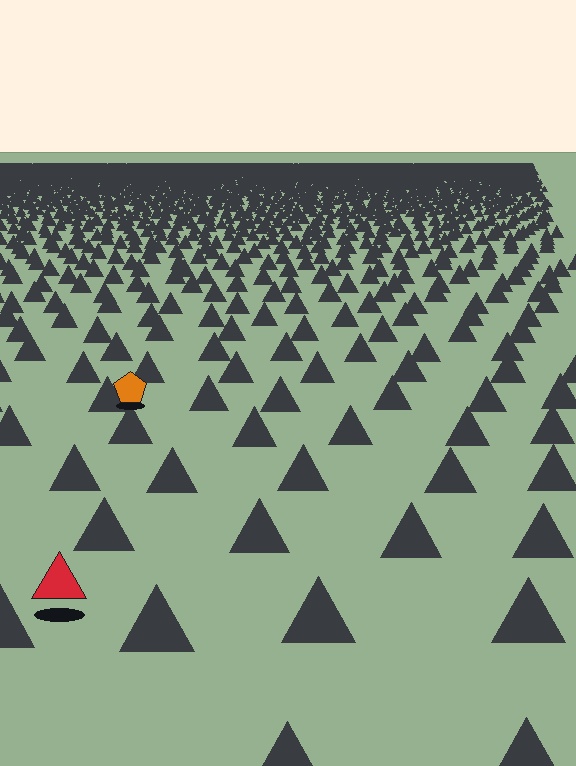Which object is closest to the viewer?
The red triangle is closest. The texture marks near it are larger and more spread out.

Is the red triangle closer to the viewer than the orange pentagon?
Yes. The red triangle is closer — you can tell from the texture gradient: the ground texture is coarser near it.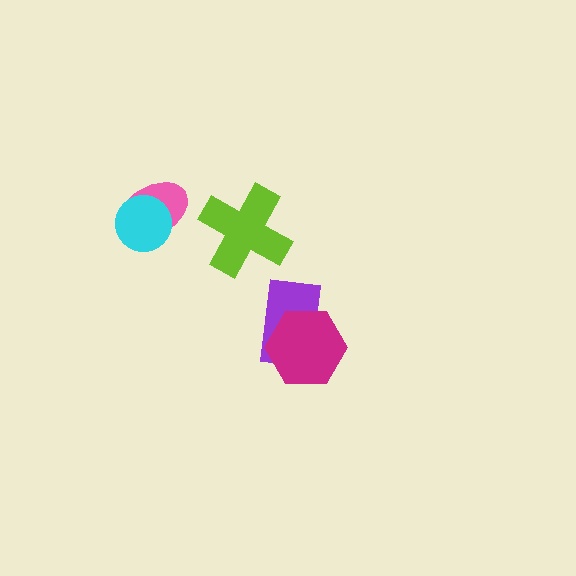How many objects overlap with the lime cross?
0 objects overlap with the lime cross.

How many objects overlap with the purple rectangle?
1 object overlaps with the purple rectangle.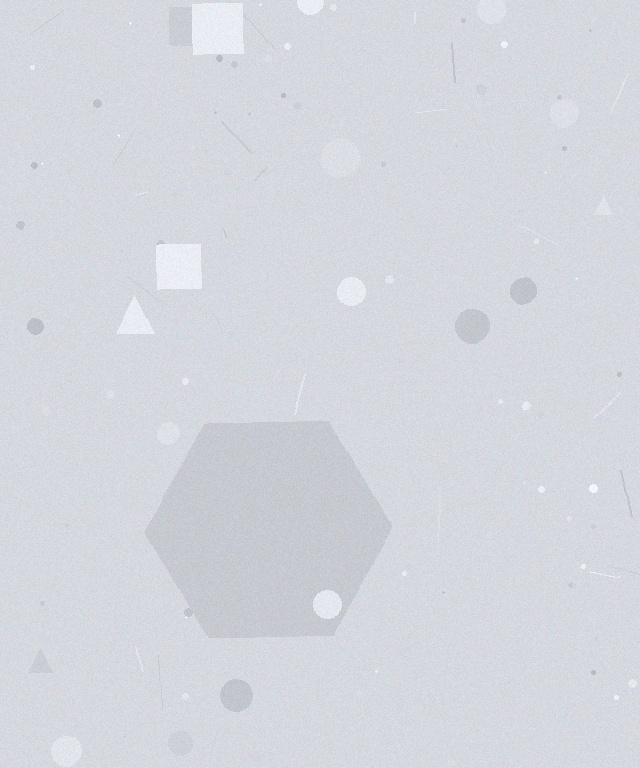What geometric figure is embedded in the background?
A hexagon is embedded in the background.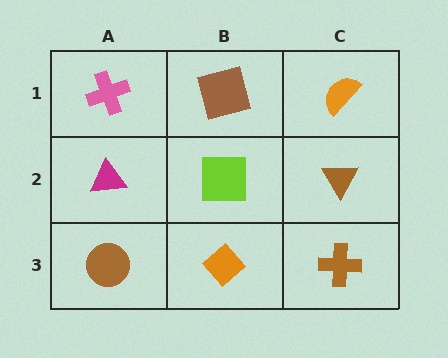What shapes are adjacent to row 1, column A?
A magenta triangle (row 2, column A), a brown square (row 1, column B).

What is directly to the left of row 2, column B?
A magenta triangle.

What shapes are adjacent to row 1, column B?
A lime square (row 2, column B), a pink cross (row 1, column A), an orange semicircle (row 1, column C).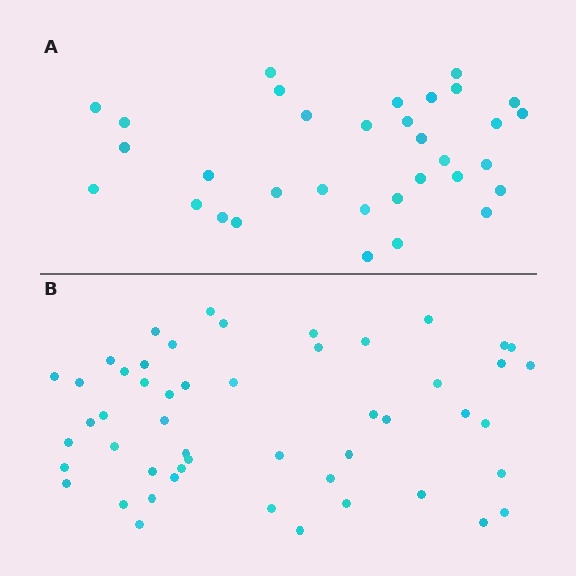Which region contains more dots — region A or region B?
Region B (the bottom region) has more dots.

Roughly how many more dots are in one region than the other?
Region B has approximately 20 more dots than region A.